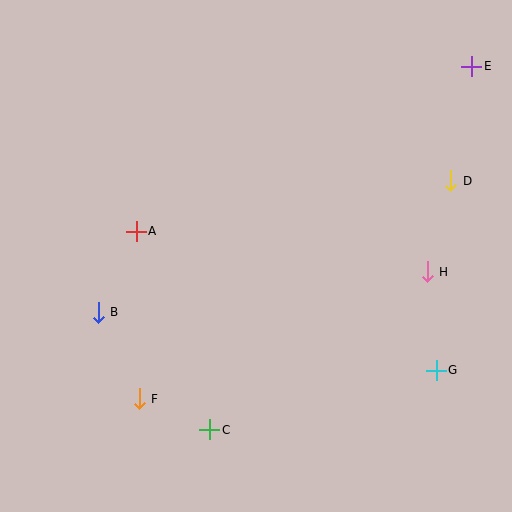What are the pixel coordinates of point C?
Point C is at (210, 430).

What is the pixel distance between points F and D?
The distance between F and D is 380 pixels.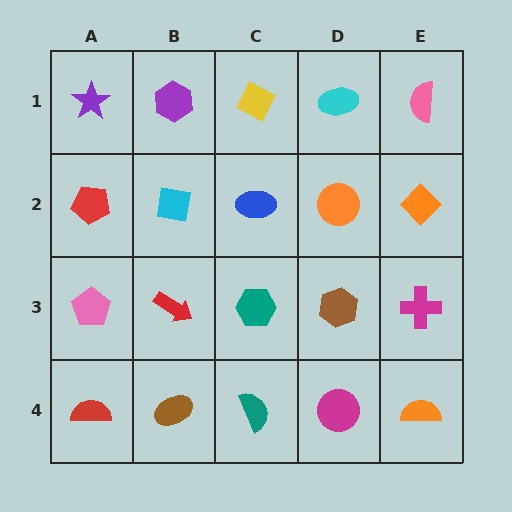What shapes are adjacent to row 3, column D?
An orange circle (row 2, column D), a magenta circle (row 4, column D), a teal hexagon (row 3, column C), a magenta cross (row 3, column E).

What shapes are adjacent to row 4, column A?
A pink pentagon (row 3, column A), a brown ellipse (row 4, column B).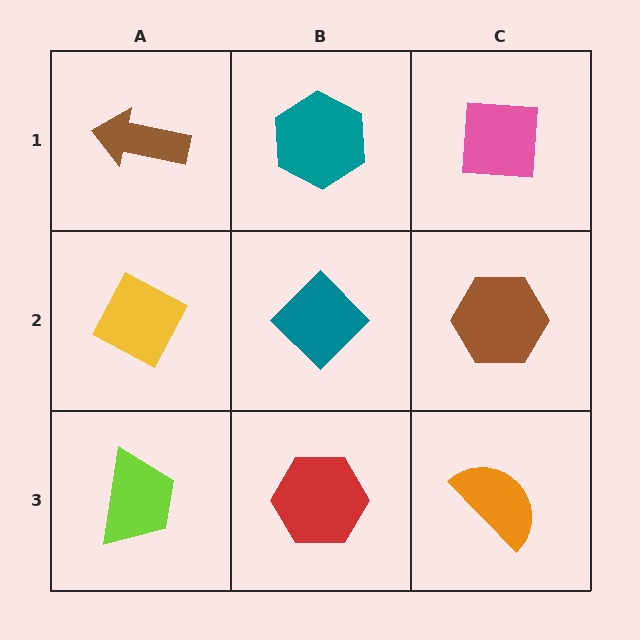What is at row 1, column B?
A teal hexagon.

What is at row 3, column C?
An orange semicircle.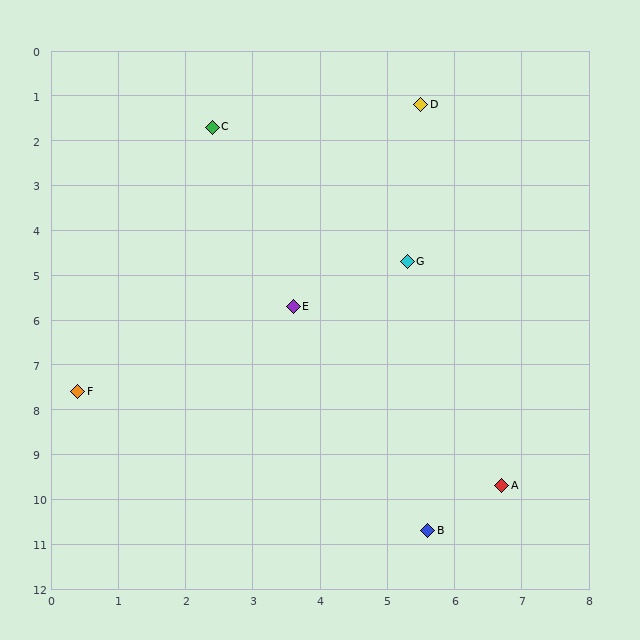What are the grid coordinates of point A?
Point A is at approximately (6.7, 9.7).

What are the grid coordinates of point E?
Point E is at approximately (3.6, 5.7).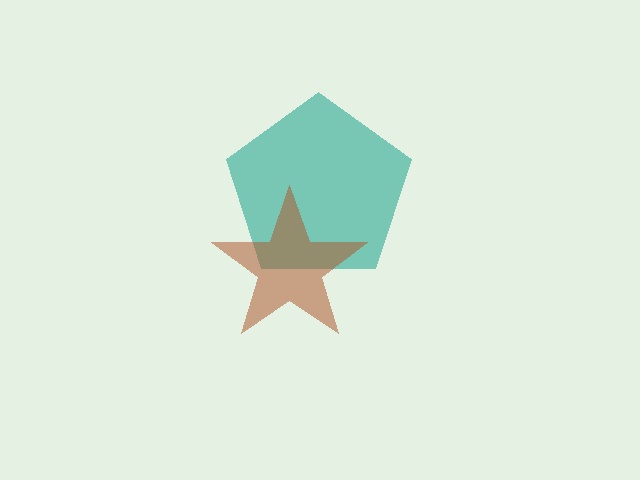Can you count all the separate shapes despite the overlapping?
Yes, there are 2 separate shapes.